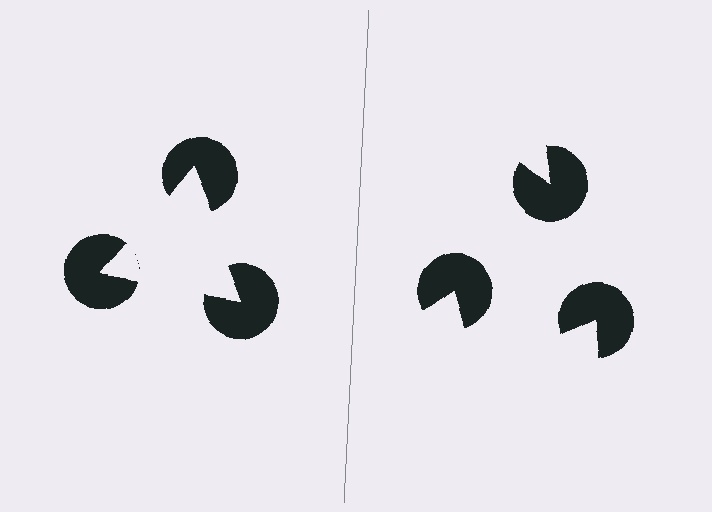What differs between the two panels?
The pac-man discs are positioned identically on both sides; only the wedge orientations differ. On the left they align to a triangle; on the right they are misaligned.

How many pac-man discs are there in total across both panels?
6 — 3 on each side.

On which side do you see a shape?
An illusory triangle appears on the left side. On the right side the wedge cuts are rotated, so no coherent shape forms.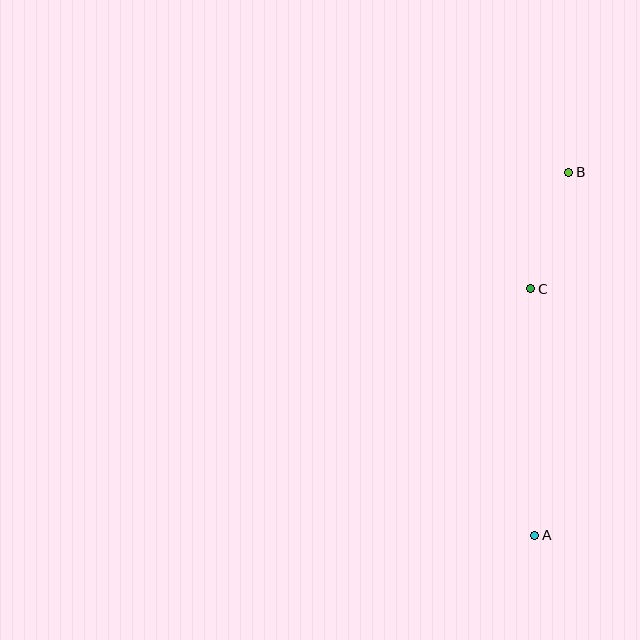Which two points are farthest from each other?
Points A and B are farthest from each other.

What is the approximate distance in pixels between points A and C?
The distance between A and C is approximately 246 pixels.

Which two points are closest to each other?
Points B and C are closest to each other.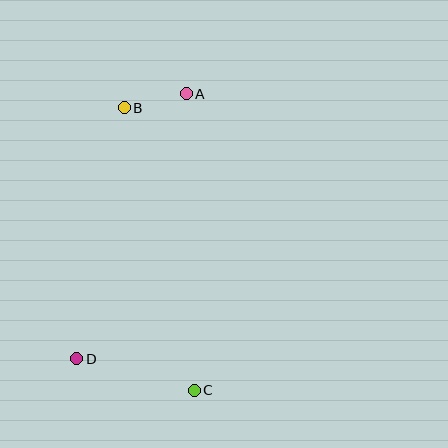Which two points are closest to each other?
Points A and B are closest to each other.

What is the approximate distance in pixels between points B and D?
The distance between B and D is approximately 256 pixels.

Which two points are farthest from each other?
Points A and C are farthest from each other.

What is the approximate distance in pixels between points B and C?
The distance between B and C is approximately 291 pixels.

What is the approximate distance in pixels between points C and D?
The distance between C and D is approximately 122 pixels.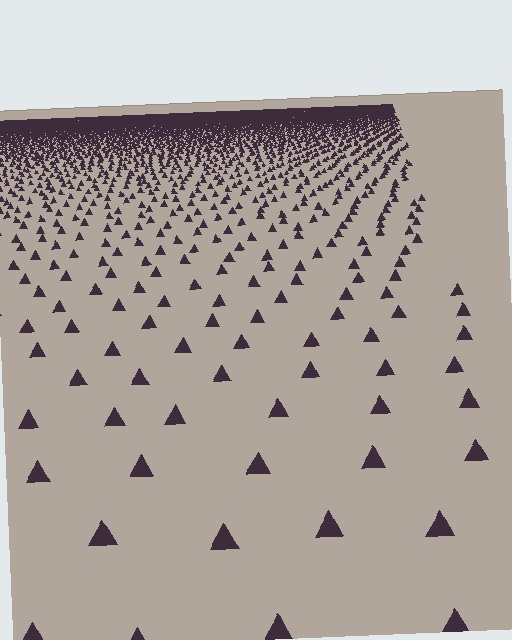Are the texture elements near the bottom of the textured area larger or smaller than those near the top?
Larger. Near the bottom, elements are closer to the viewer and appear at a bigger on-screen size.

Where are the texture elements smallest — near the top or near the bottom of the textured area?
Near the top.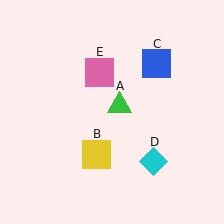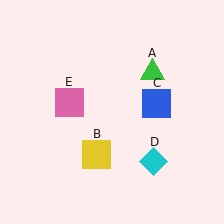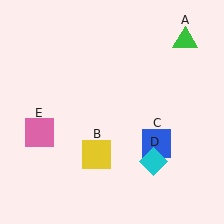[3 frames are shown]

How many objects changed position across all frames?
3 objects changed position: green triangle (object A), blue square (object C), pink square (object E).